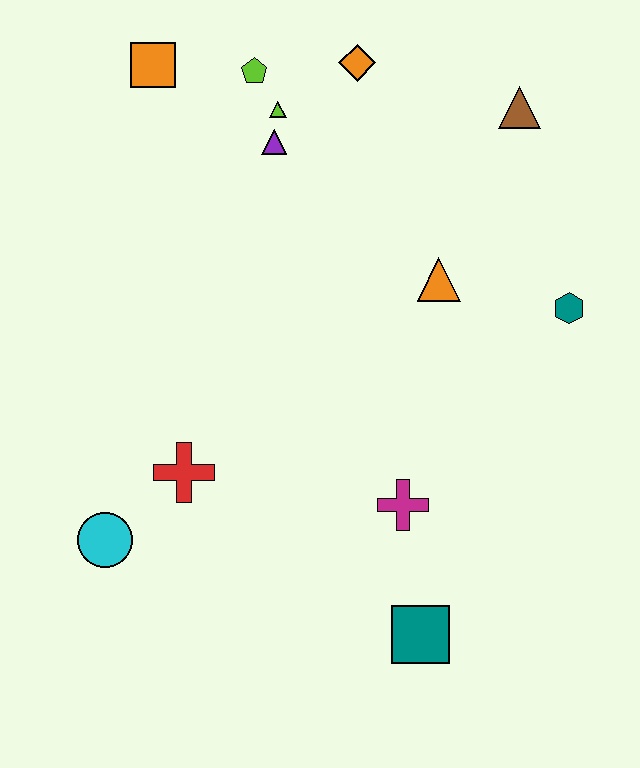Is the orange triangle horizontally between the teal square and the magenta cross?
No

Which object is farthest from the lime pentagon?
The teal square is farthest from the lime pentagon.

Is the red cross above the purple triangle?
No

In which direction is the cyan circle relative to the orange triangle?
The cyan circle is to the left of the orange triangle.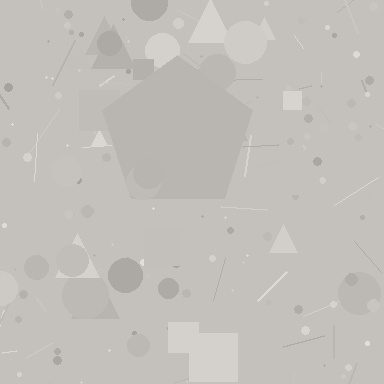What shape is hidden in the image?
A pentagon is hidden in the image.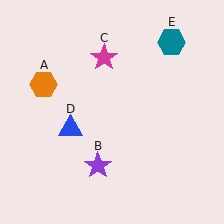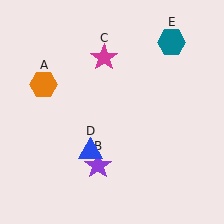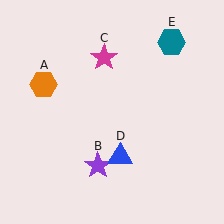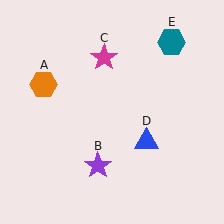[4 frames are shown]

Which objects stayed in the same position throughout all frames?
Orange hexagon (object A) and purple star (object B) and magenta star (object C) and teal hexagon (object E) remained stationary.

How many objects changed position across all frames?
1 object changed position: blue triangle (object D).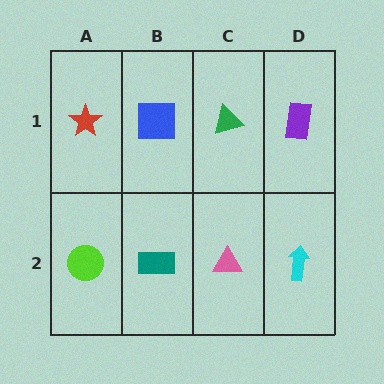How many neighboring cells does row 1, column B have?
3.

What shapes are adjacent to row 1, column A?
A lime circle (row 2, column A), a blue square (row 1, column B).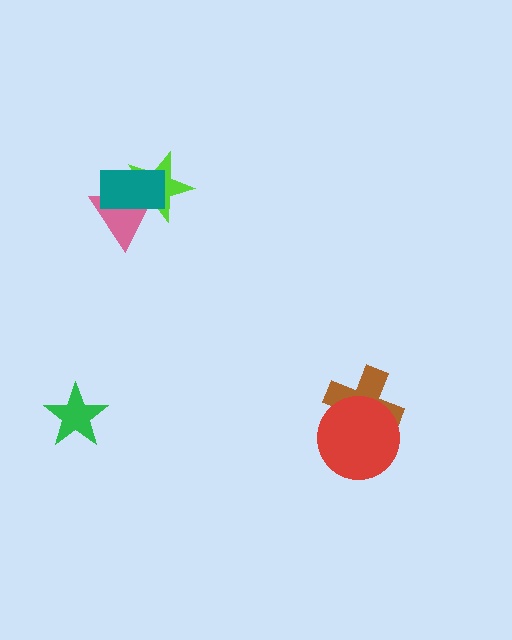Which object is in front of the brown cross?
The red circle is in front of the brown cross.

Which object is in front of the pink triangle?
The teal rectangle is in front of the pink triangle.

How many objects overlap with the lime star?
2 objects overlap with the lime star.